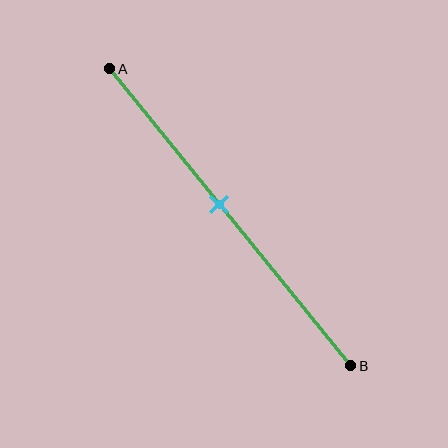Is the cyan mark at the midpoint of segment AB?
No, the mark is at about 45% from A, not at the 50% midpoint.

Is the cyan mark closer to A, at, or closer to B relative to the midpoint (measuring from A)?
The cyan mark is closer to point A than the midpoint of segment AB.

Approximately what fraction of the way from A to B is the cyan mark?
The cyan mark is approximately 45% of the way from A to B.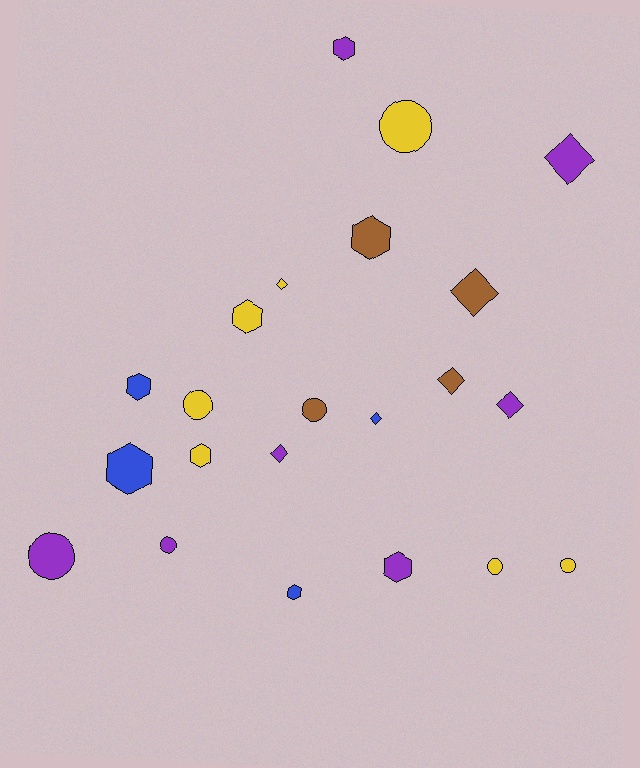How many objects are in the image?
There are 22 objects.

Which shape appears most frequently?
Hexagon, with 8 objects.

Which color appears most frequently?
Yellow, with 7 objects.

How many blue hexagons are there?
There are 3 blue hexagons.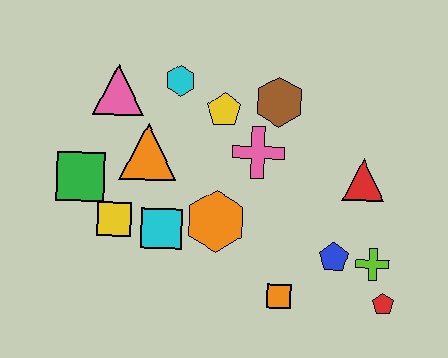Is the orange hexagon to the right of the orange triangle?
Yes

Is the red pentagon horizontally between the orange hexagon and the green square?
No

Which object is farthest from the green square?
The red pentagon is farthest from the green square.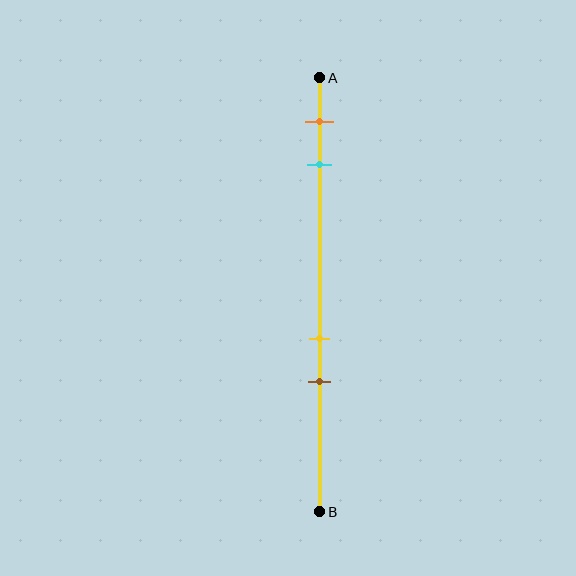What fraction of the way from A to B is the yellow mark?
The yellow mark is approximately 60% (0.6) of the way from A to B.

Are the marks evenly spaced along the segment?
No, the marks are not evenly spaced.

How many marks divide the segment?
There are 4 marks dividing the segment.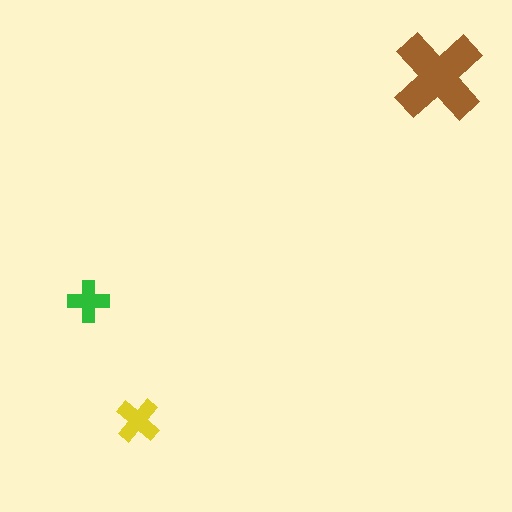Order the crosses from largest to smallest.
the brown one, the yellow one, the green one.